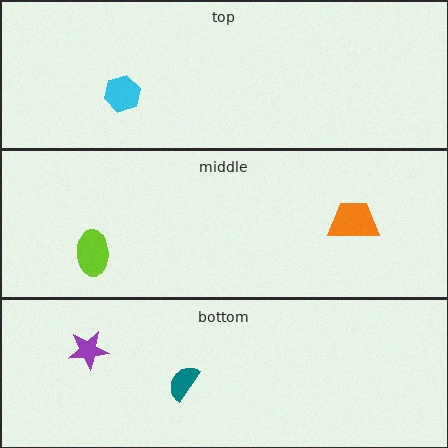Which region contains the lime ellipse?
The middle region.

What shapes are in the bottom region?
The teal semicircle, the purple star.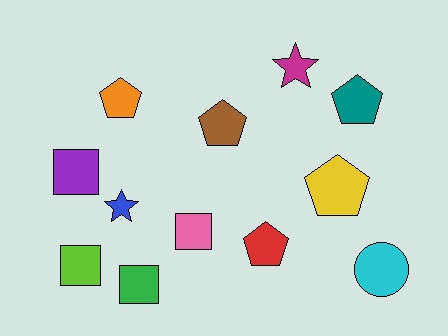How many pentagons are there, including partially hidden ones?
There are 5 pentagons.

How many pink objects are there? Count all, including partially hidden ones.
There is 1 pink object.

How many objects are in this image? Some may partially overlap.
There are 12 objects.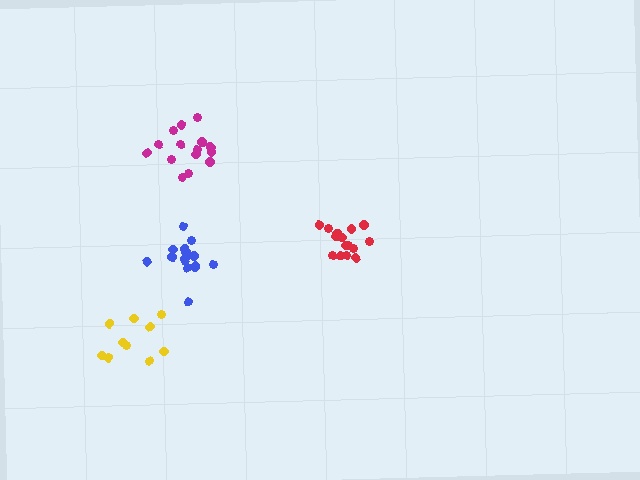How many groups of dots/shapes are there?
There are 4 groups.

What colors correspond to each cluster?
The clusters are colored: blue, yellow, red, magenta.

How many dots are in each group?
Group 1: 15 dots, Group 2: 10 dots, Group 3: 15 dots, Group 4: 15 dots (55 total).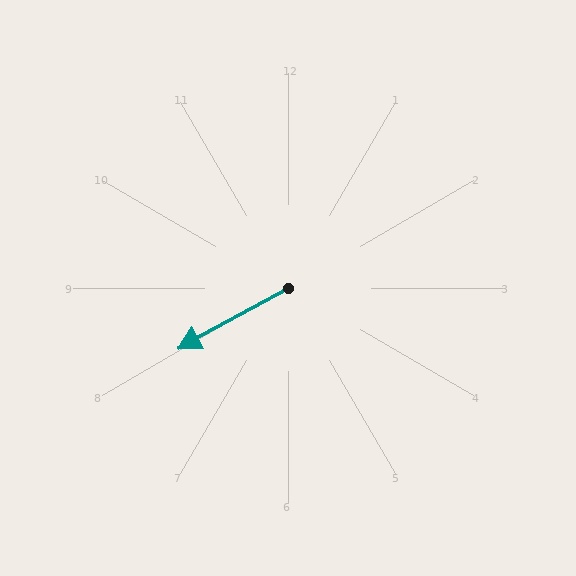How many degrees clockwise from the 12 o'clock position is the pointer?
Approximately 241 degrees.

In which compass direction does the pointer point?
Southwest.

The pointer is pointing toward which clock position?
Roughly 8 o'clock.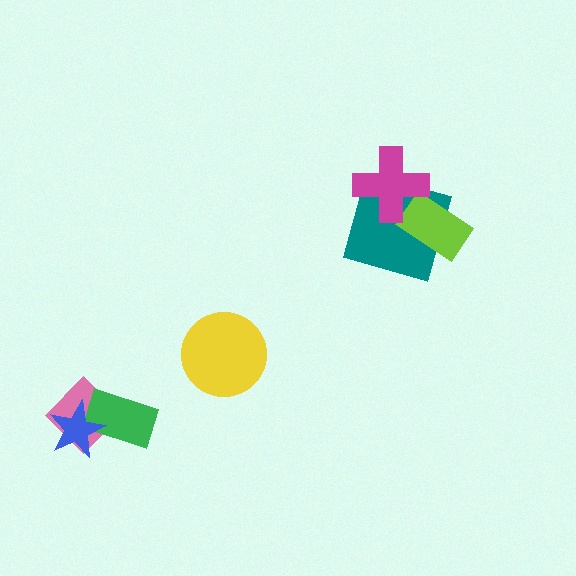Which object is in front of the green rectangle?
The blue star is in front of the green rectangle.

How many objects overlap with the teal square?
2 objects overlap with the teal square.